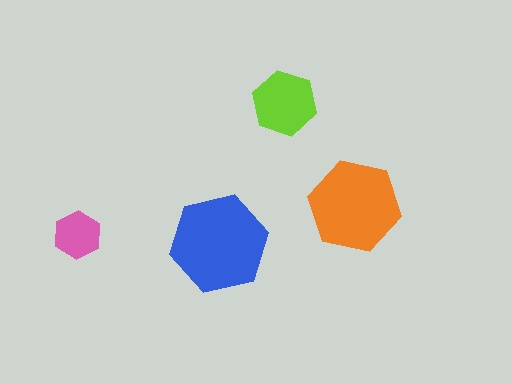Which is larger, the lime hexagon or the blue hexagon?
The blue one.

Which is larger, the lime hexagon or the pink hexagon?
The lime one.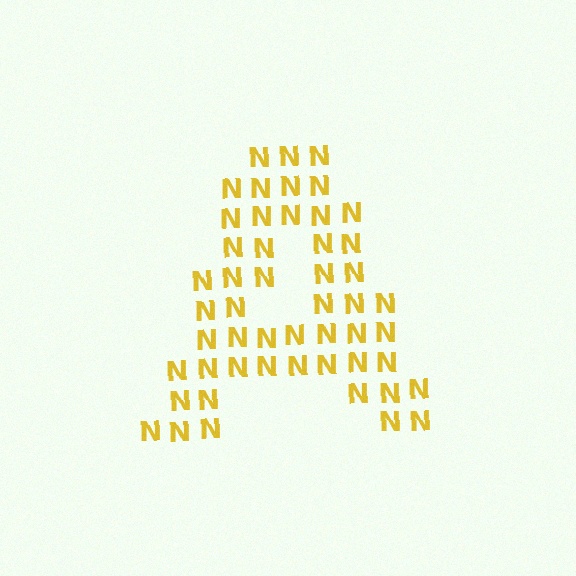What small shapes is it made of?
It is made of small letter N's.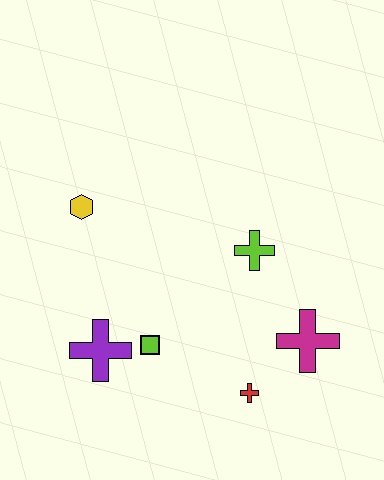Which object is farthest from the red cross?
The yellow hexagon is farthest from the red cross.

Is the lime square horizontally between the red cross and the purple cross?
Yes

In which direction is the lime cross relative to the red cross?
The lime cross is above the red cross.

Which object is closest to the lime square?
The purple cross is closest to the lime square.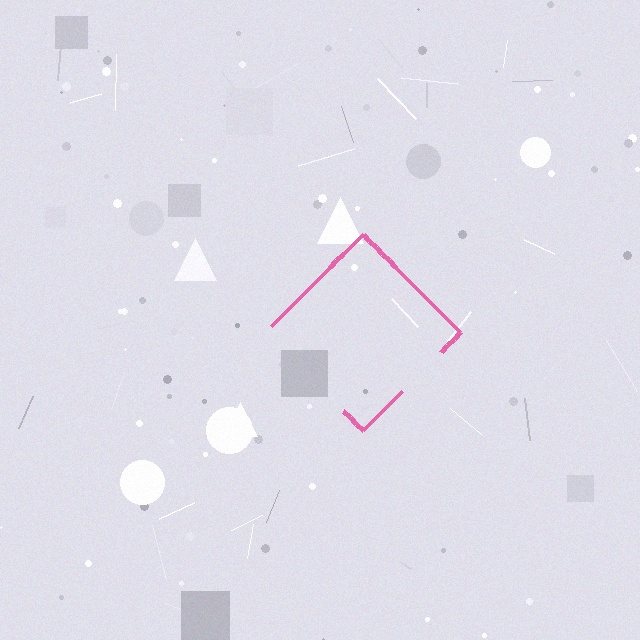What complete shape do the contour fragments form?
The contour fragments form a diamond.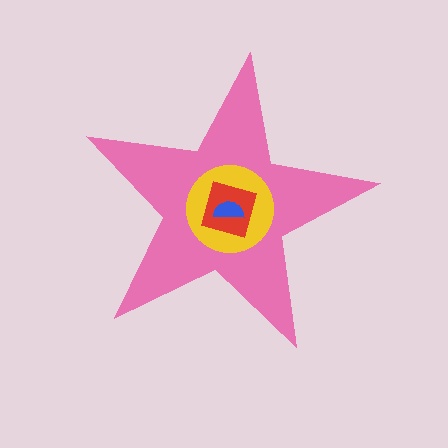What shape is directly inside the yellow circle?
The red diamond.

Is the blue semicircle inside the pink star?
Yes.